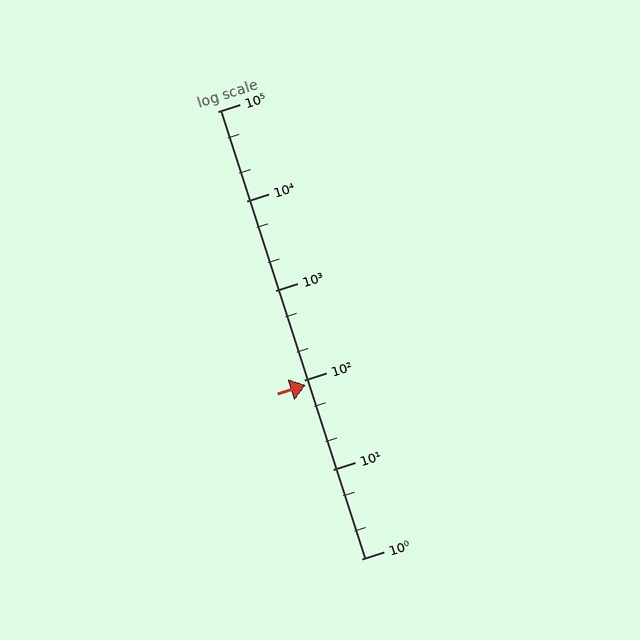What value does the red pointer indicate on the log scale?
The pointer indicates approximately 87.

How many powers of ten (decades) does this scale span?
The scale spans 5 decades, from 1 to 100000.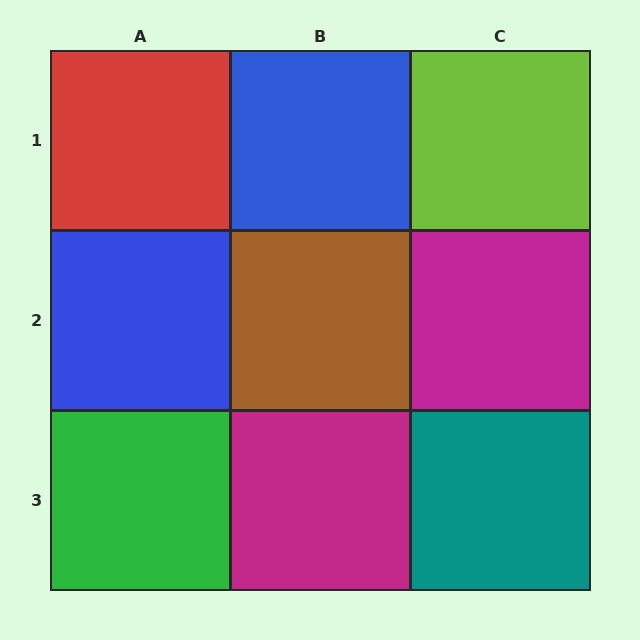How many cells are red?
1 cell is red.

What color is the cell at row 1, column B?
Blue.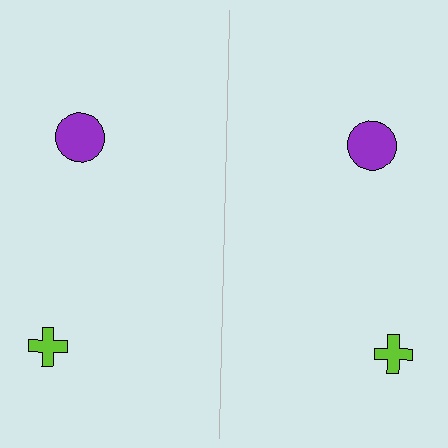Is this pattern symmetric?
Yes, this pattern has bilateral (reflection) symmetry.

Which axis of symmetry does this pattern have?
The pattern has a vertical axis of symmetry running through the center of the image.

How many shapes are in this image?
There are 4 shapes in this image.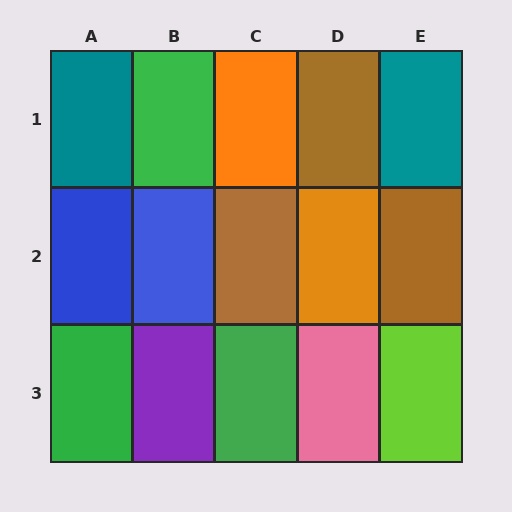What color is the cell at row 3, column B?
Purple.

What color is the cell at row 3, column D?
Pink.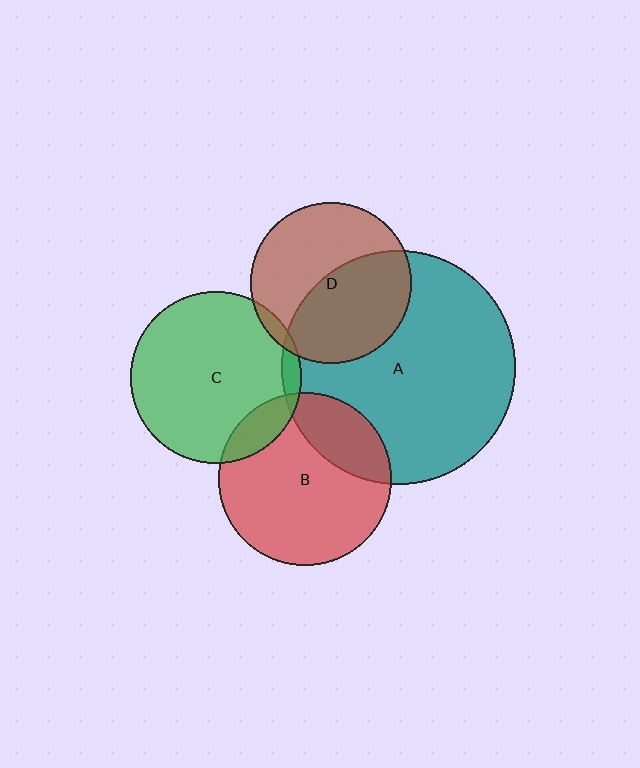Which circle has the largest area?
Circle A (teal).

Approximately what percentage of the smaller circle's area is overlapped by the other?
Approximately 5%.